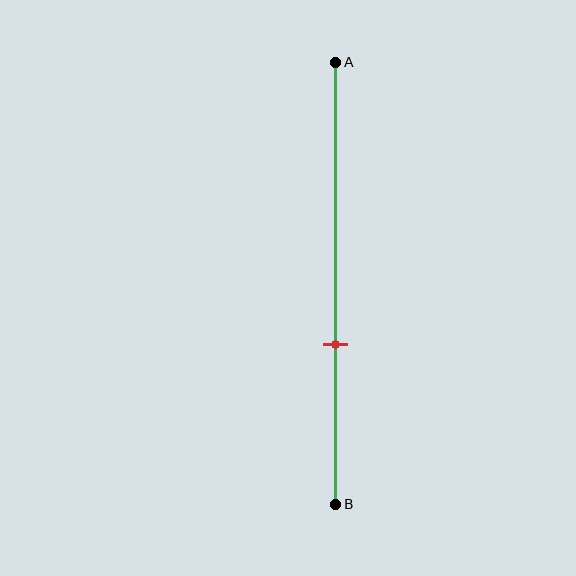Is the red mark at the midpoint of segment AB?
No, the mark is at about 65% from A, not at the 50% midpoint.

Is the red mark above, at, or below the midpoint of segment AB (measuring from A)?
The red mark is below the midpoint of segment AB.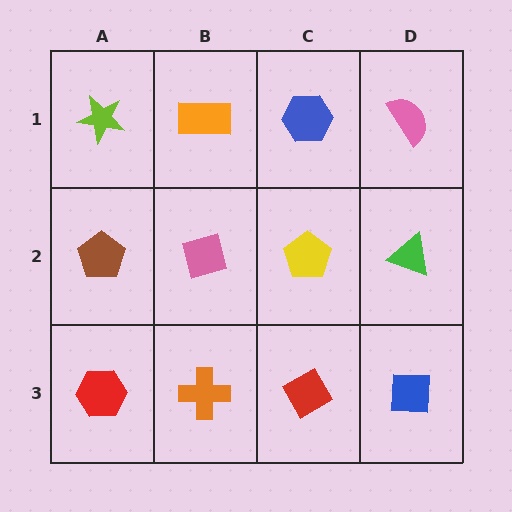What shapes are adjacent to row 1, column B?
A pink diamond (row 2, column B), a lime star (row 1, column A), a blue hexagon (row 1, column C).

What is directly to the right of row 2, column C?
A green triangle.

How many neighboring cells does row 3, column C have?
3.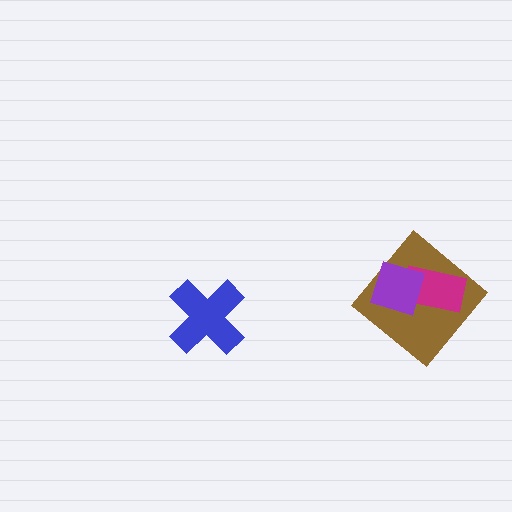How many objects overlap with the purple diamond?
2 objects overlap with the purple diamond.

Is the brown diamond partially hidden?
Yes, it is partially covered by another shape.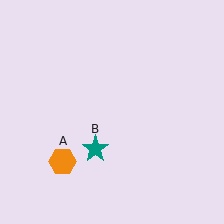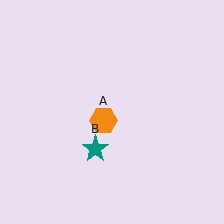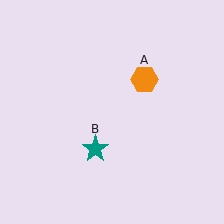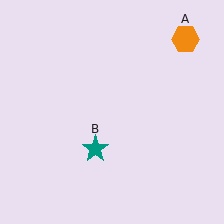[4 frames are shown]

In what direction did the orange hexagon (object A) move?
The orange hexagon (object A) moved up and to the right.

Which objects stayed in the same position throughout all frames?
Teal star (object B) remained stationary.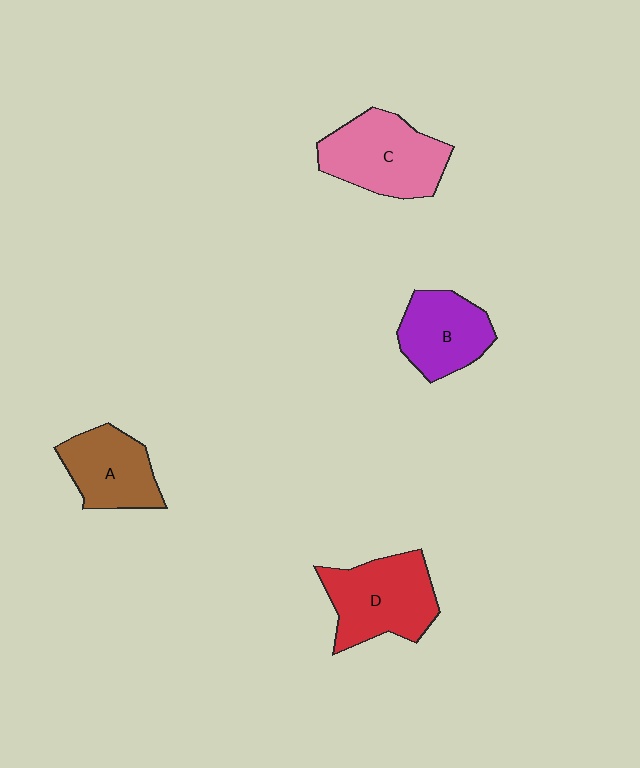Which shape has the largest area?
Shape C (pink).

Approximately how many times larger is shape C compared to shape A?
Approximately 1.3 times.